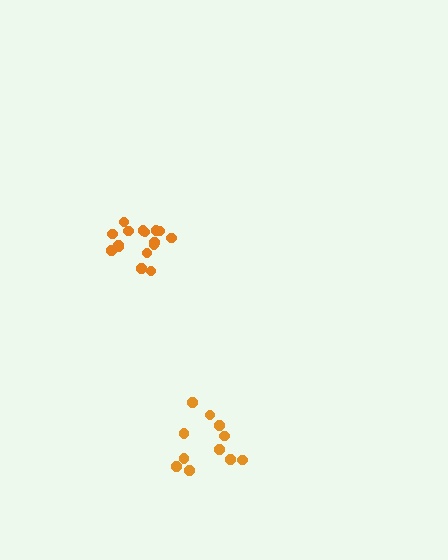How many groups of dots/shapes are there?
There are 2 groups.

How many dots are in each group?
Group 1: 17 dots, Group 2: 11 dots (28 total).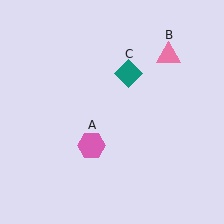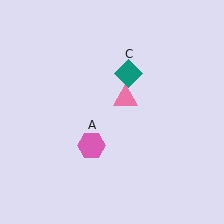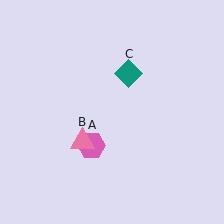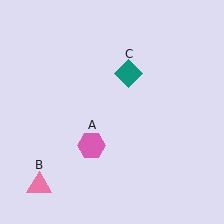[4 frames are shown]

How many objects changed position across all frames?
1 object changed position: pink triangle (object B).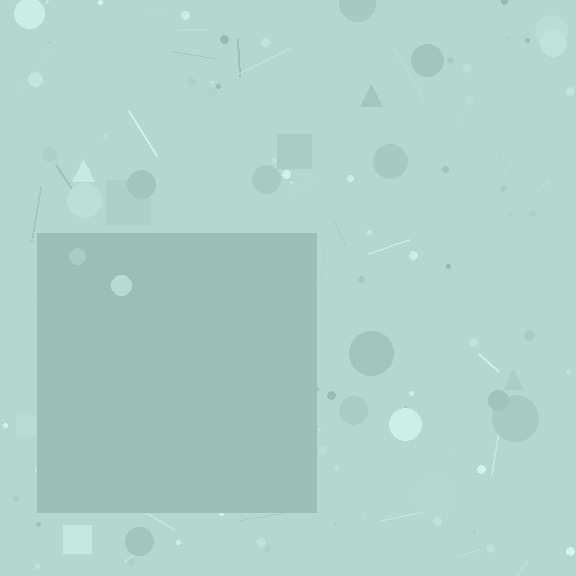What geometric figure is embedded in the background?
A square is embedded in the background.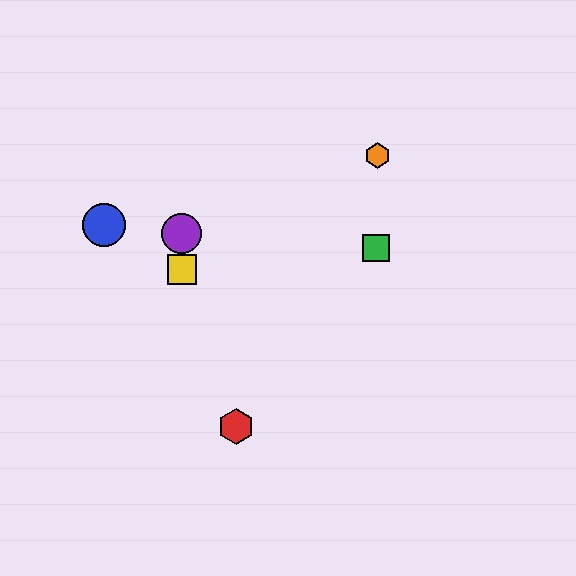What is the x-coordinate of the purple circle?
The purple circle is at x≈182.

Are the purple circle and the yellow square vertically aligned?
Yes, both are at x≈182.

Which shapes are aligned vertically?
The yellow square, the purple circle are aligned vertically.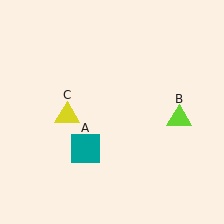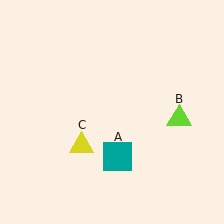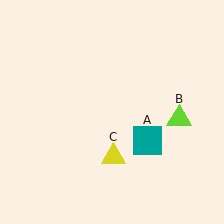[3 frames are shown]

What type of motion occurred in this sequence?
The teal square (object A), yellow triangle (object C) rotated counterclockwise around the center of the scene.